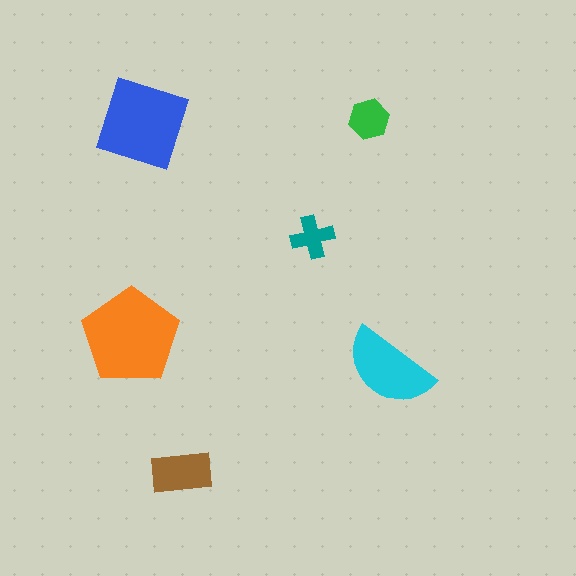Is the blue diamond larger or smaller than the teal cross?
Larger.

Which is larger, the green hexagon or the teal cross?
The green hexagon.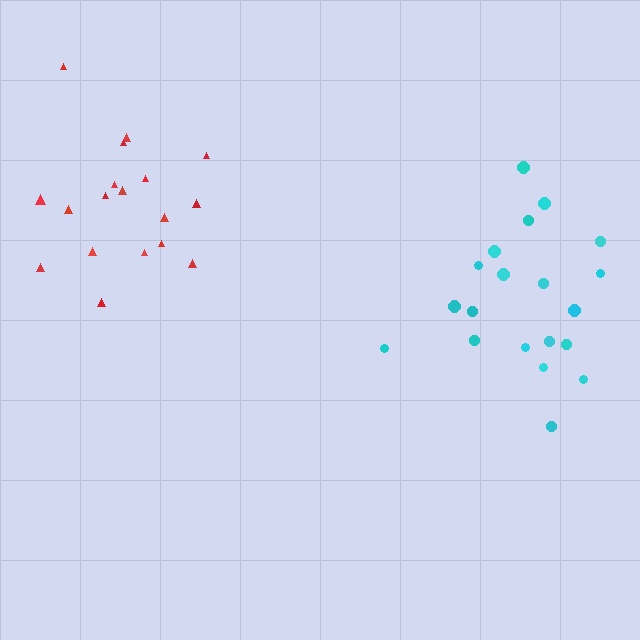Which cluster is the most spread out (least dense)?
Red.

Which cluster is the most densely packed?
Cyan.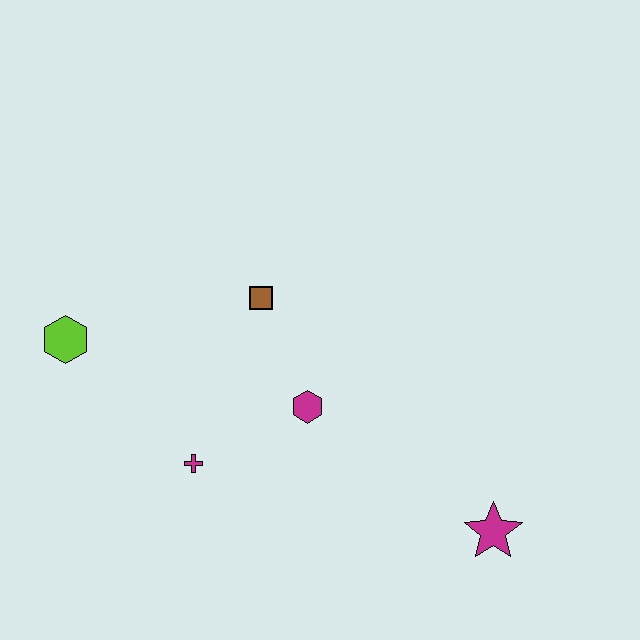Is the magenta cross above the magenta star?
Yes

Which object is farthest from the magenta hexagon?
The lime hexagon is farthest from the magenta hexagon.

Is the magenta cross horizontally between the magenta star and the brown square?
No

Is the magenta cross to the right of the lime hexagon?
Yes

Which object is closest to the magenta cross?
The magenta hexagon is closest to the magenta cross.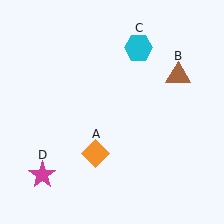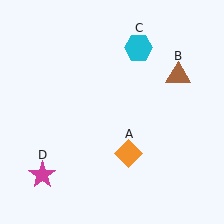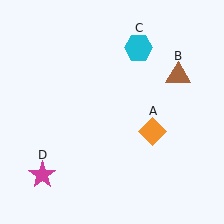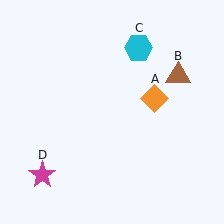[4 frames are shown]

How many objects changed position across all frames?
1 object changed position: orange diamond (object A).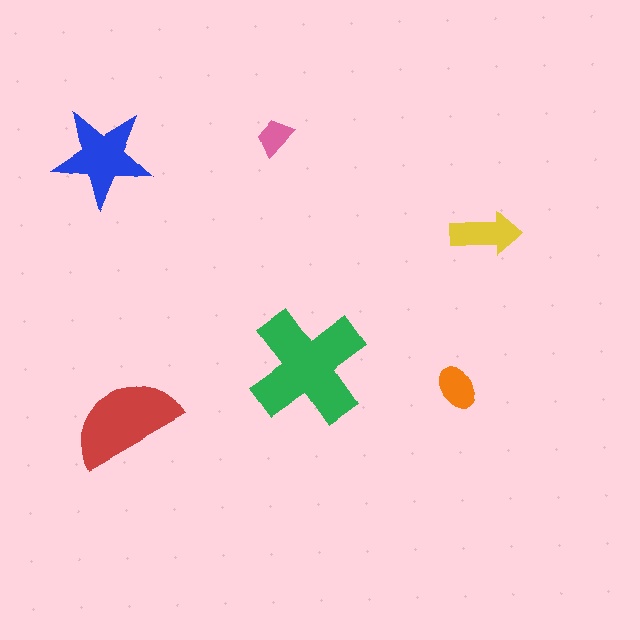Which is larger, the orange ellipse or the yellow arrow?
The yellow arrow.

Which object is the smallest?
The pink trapezoid.